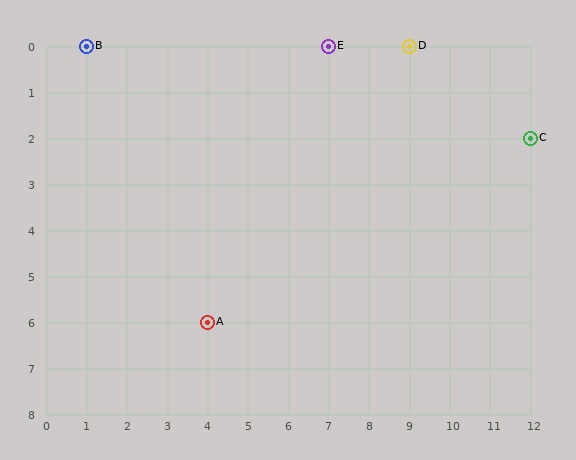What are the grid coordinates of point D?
Point D is at grid coordinates (9, 0).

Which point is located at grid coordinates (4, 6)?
Point A is at (4, 6).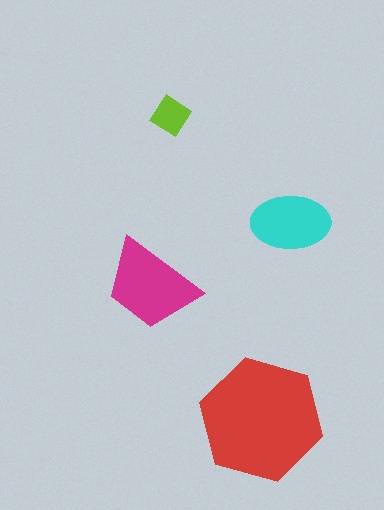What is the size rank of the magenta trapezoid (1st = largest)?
2nd.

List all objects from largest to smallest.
The red hexagon, the magenta trapezoid, the cyan ellipse, the lime diamond.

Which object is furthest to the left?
The magenta trapezoid is leftmost.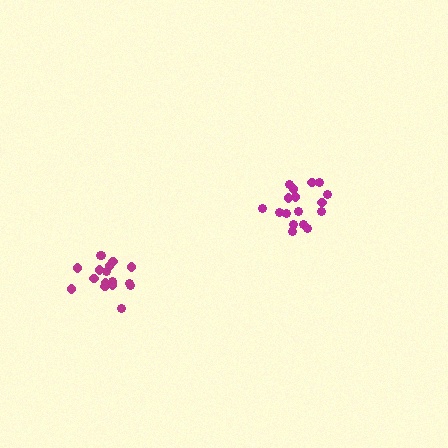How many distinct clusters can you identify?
There are 2 distinct clusters.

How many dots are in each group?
Group 1: 17 dots, Group 2: 17 dots (34 total).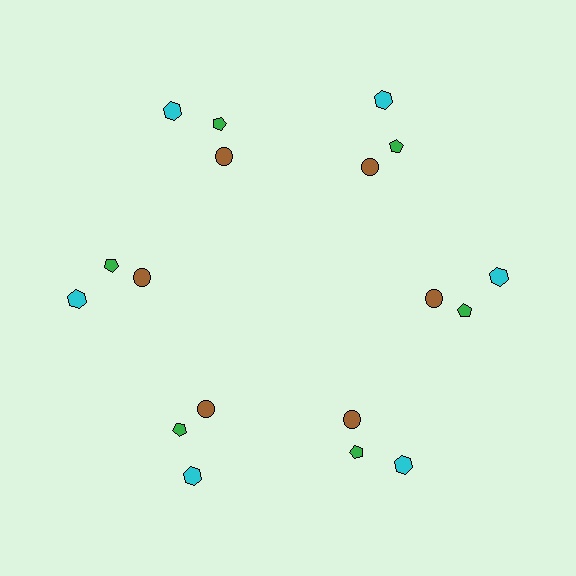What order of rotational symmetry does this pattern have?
This pattern has 6-fold rotational symmetry.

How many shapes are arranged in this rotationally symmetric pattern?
There are 18 shapes, arranged in 6 groups of 3.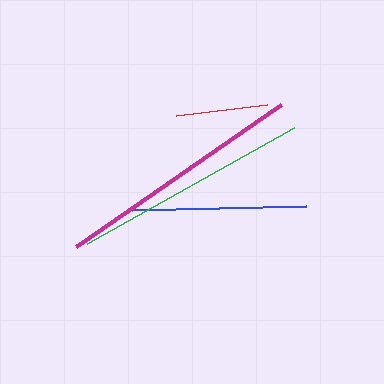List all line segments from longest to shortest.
From longest to shortest: magenta, green, blue, red.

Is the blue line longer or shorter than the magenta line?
The magenta line is longer than the blue line.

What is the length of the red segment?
The red segment is approximately 92 pixels long.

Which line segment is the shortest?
The red line is the shortest at approximately 92 pixels.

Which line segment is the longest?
The magenta line is the longest at approximately 249 pixels.